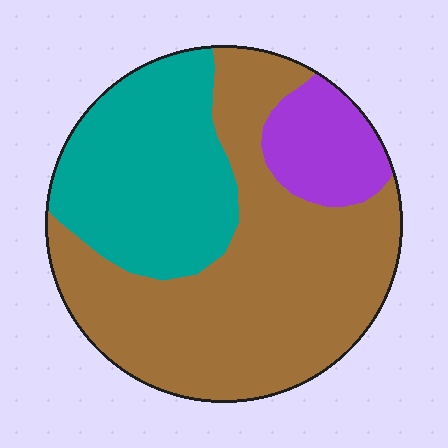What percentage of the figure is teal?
Teal covers around 30% of the figure.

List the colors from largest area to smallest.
From largest to smallest: brown, teal, purple.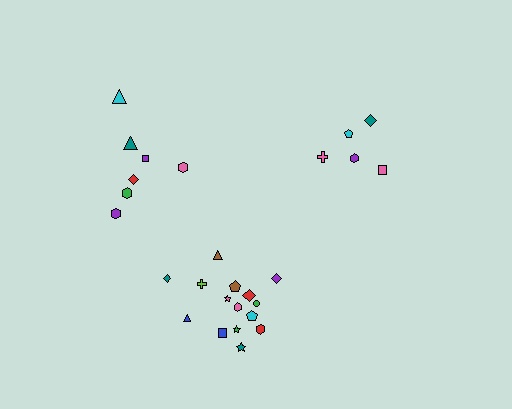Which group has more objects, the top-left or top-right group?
The top-left group.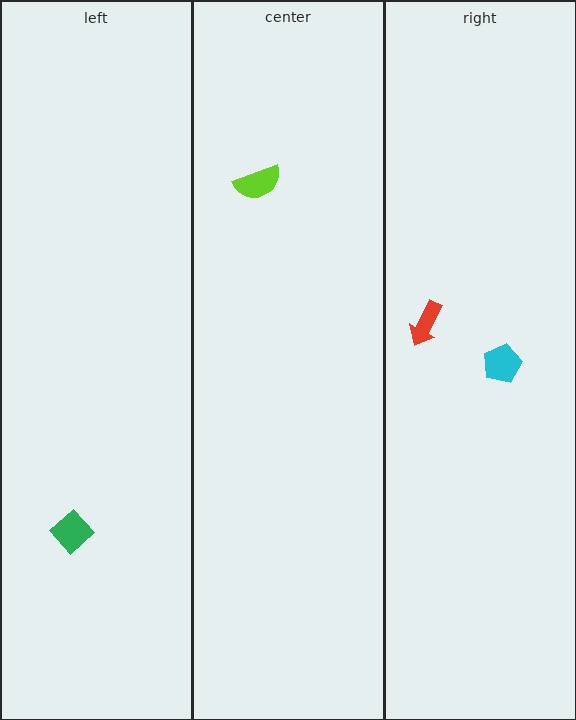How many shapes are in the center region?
1.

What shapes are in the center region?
The lime semicircle.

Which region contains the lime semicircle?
The center region.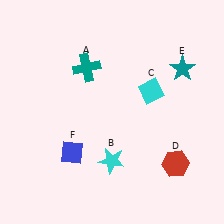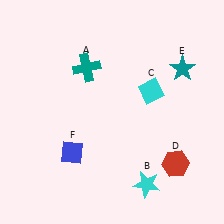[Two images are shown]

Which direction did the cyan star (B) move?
The cyan star (B) moved right.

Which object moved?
The cyan star (B) moved right.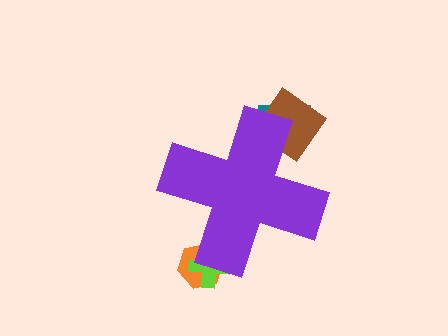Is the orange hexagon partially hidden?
Yes, the orange hexagon is partially hidden behind the purple cross.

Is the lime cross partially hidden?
Yes, the lime cross is partially hidden behind the purple cross.